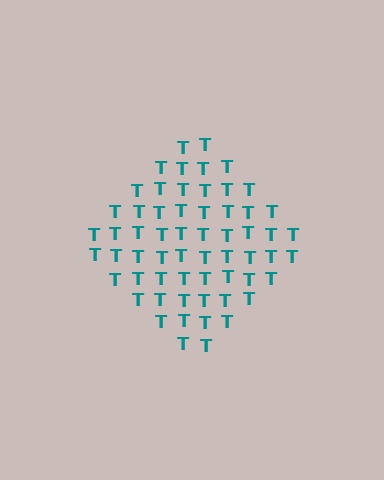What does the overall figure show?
The overall figure shows a diamond.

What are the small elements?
The small elements are letter T's.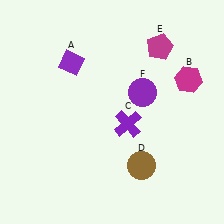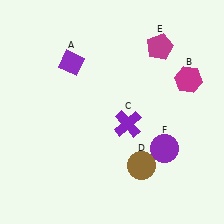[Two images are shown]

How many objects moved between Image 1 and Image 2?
1 object moved between the two images.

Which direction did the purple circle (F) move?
The purple circle (F) moved down.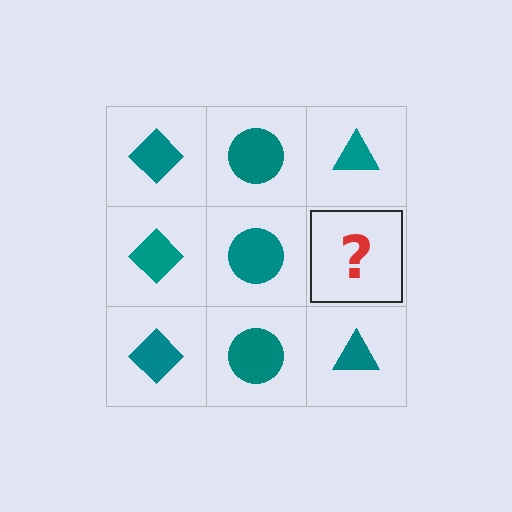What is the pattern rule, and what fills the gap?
The rule is that each column has a consistent shape. The gap should be filled with a teal triangle.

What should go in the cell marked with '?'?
The missing cell should contain a teal triangle.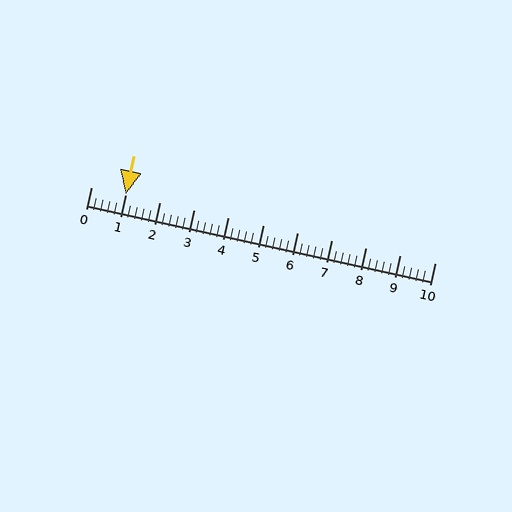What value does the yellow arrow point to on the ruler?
The yellow arrow points to approximately 1.0.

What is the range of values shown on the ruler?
The ruler shows values from 0 to 10.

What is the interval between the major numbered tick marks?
The major tick marks are spaced 1 units apart.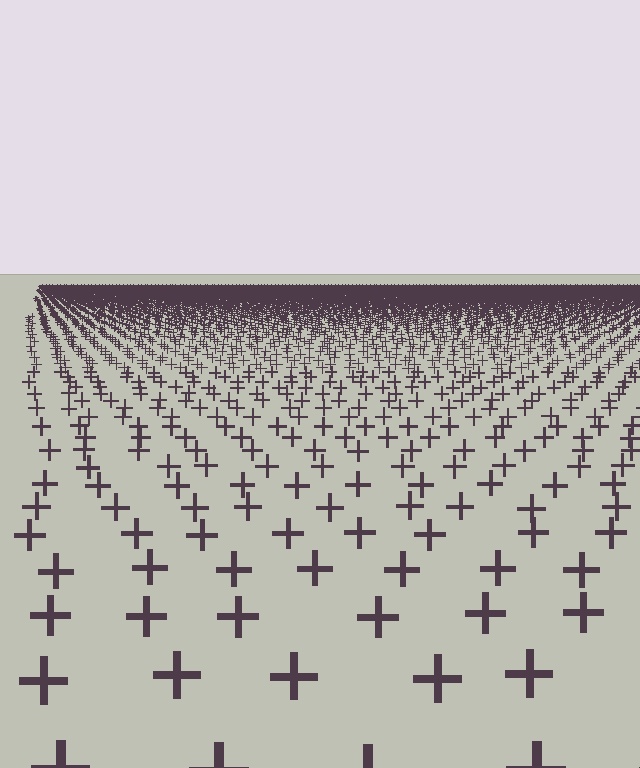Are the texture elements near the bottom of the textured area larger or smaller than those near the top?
Larger. Near the bottom, elements are closer to the viewer and appear at a bigger on-screen size.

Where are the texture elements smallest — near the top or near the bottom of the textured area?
Near the top.